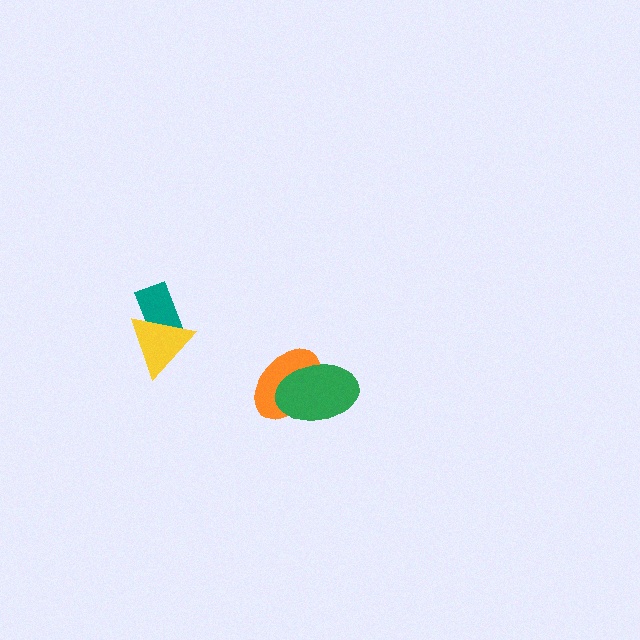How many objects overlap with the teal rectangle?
1 object overlaps with the teal rectangle.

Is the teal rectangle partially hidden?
Yes, it is partially covered by another shape.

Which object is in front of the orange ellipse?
The green ellipse is in front of the orange ellipse.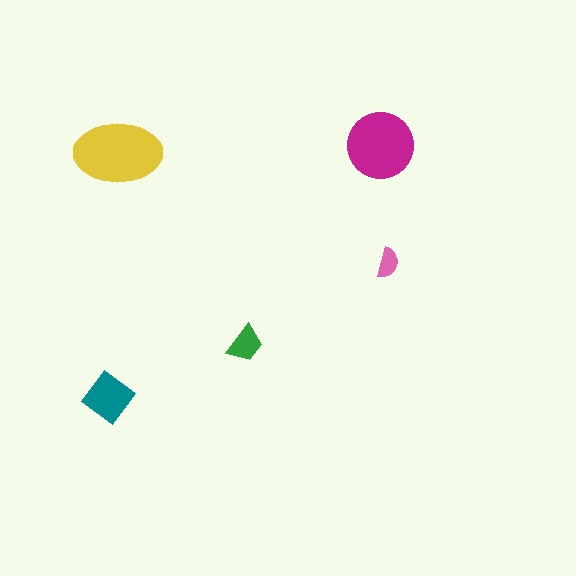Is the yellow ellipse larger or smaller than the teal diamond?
Larger.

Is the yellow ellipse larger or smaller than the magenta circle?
Larger.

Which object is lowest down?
The teal diamond is bottommost.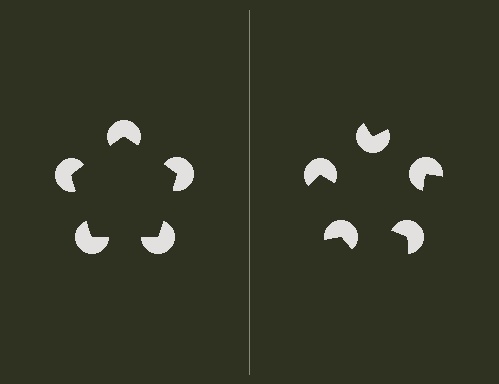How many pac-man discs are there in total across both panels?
10 — 5 on each side.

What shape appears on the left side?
An illusory pentagon.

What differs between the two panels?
The pac-man discs are positioned identically on both sides; only the wedge orientations differ. On the left they align to a pentagon; on the right they are misaligned.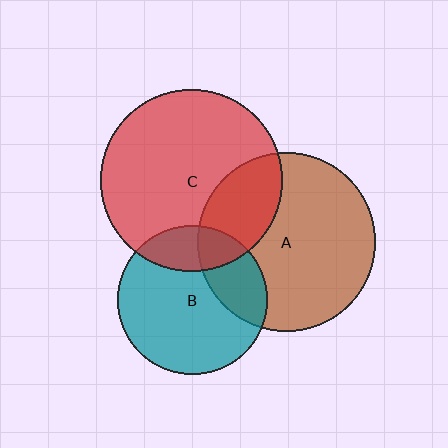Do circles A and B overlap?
Yes.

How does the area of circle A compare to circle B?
Approximately 1.4 times.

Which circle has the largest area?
Circle C (red).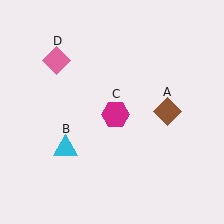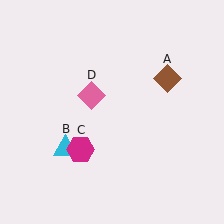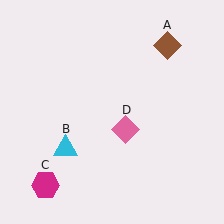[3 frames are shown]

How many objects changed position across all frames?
3 objects changed position: brown diamond (object A), magenta hexagon (object C), pink diamond (object D).